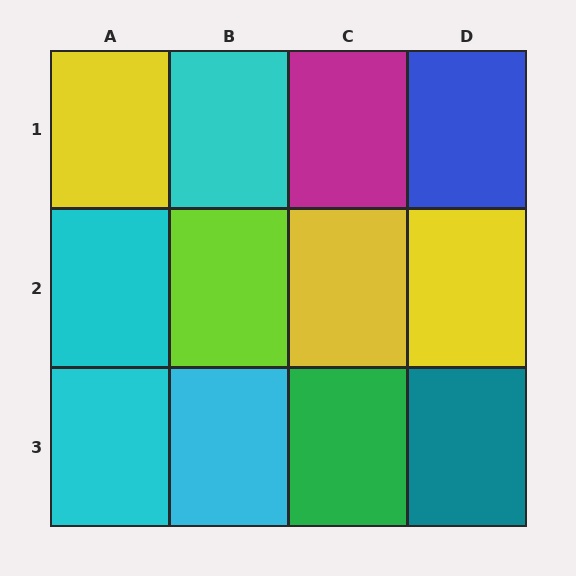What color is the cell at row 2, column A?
Cyan.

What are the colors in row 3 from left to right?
Cyan, cyan, green, teal.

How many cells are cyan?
4 cells are cyan.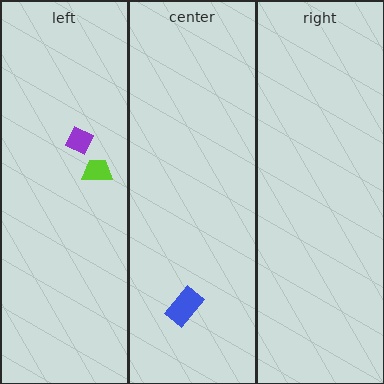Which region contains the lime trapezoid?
The left region.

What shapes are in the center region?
The blue rectangle.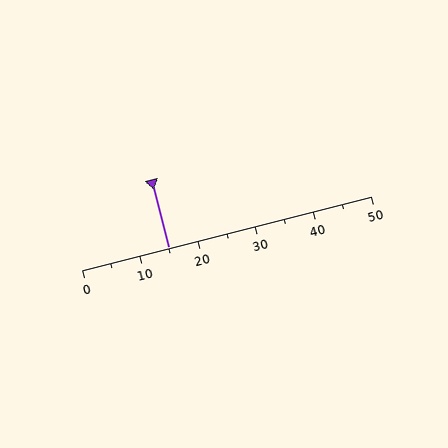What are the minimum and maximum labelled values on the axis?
The axis runs from 0 to 50.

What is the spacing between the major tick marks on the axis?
The major ticks are spaced 10 apart.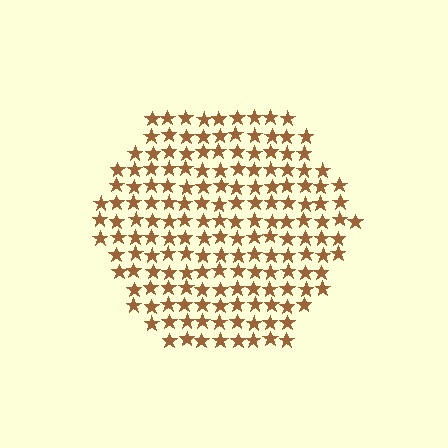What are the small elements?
The small elements are stars.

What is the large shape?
The large shape is a hexagon.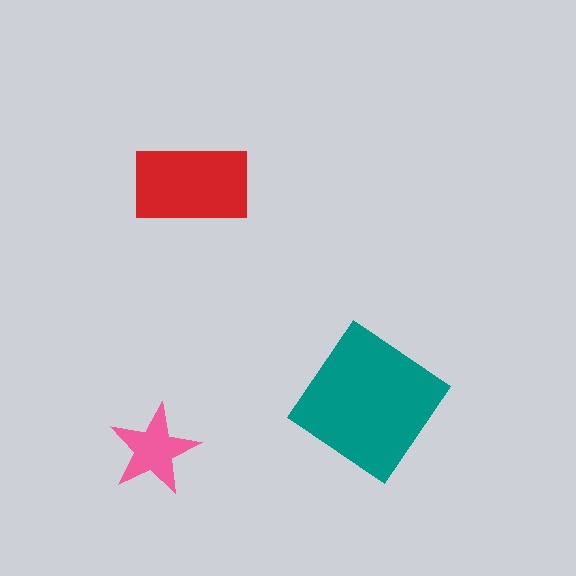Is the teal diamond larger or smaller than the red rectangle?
Larger.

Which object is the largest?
The teal diamond.